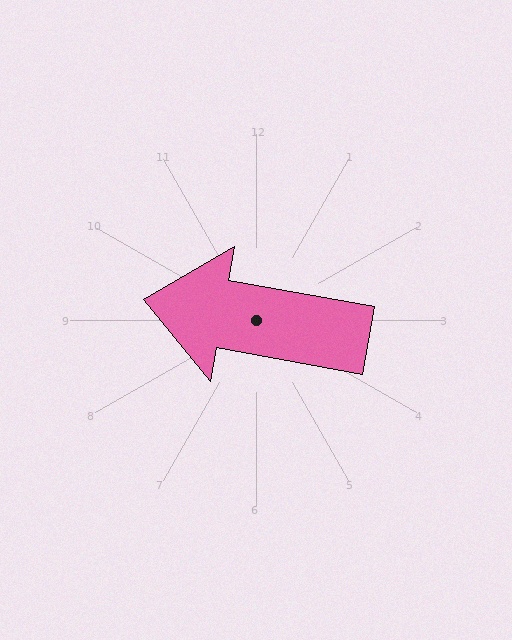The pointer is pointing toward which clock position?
Roughly 9 o'clock.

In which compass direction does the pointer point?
West.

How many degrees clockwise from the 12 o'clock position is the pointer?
Approximately 280 degrees.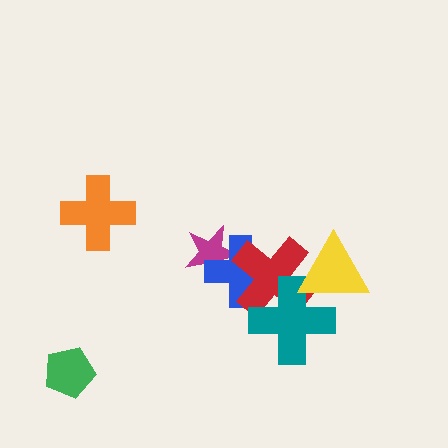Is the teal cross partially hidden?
Yes, it is partially covered by another shape.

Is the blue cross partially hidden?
Yes, it is partially covered by another shape.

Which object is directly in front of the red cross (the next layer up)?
The teal cross is directly in front of the red cross.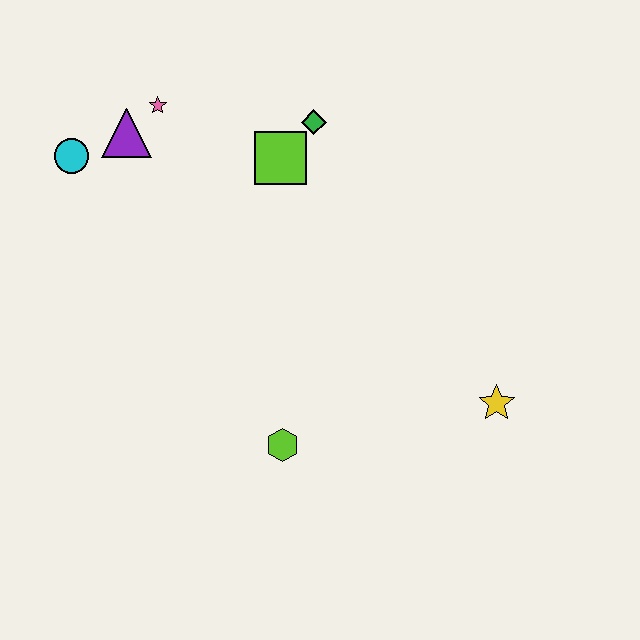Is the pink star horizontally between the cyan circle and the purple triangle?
No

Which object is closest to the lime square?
The green diamond is closest to the lime square.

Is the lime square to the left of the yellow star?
Yes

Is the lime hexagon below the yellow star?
Yes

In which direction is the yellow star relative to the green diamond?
The yellow star is below the green diamond.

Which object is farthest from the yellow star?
The cyan circle is farthest from the yellow star.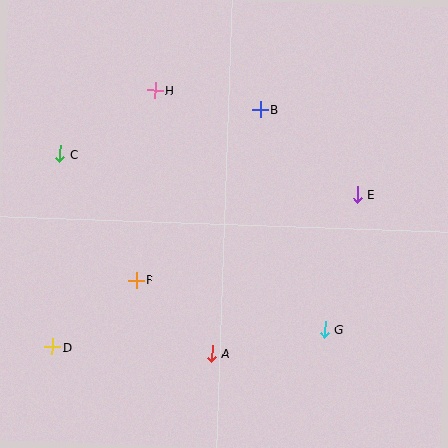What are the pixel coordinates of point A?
Point A is at (212, 353).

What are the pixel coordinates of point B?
Point B is at (260, 109).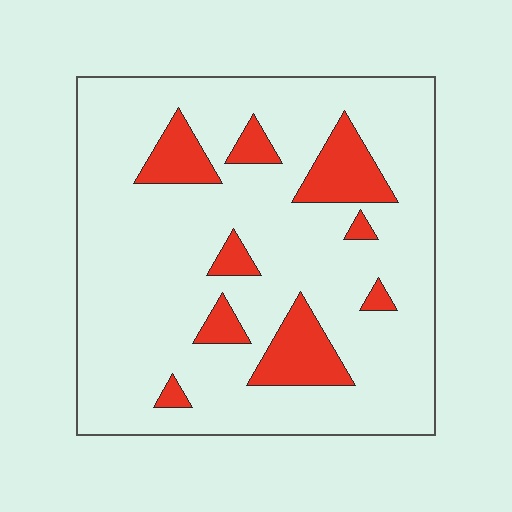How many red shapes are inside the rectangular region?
9.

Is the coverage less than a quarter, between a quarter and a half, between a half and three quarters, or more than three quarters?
Less than a quarter.